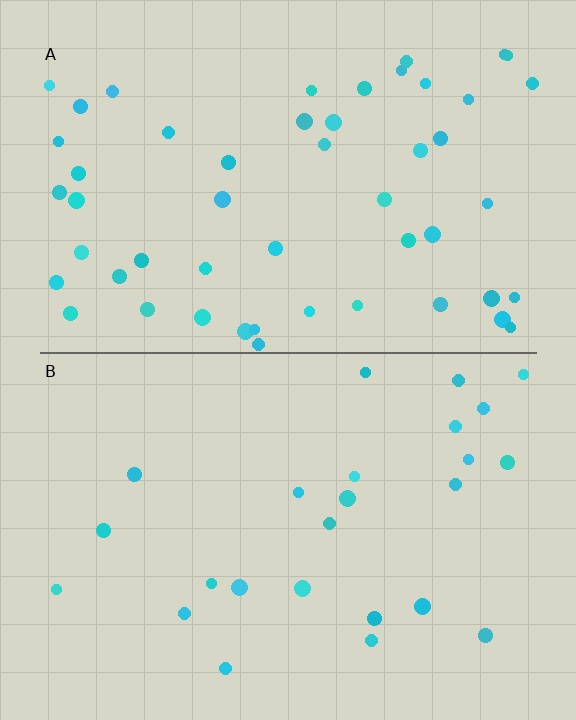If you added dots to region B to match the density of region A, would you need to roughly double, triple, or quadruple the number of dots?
Approximately double.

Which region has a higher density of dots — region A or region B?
A (the top).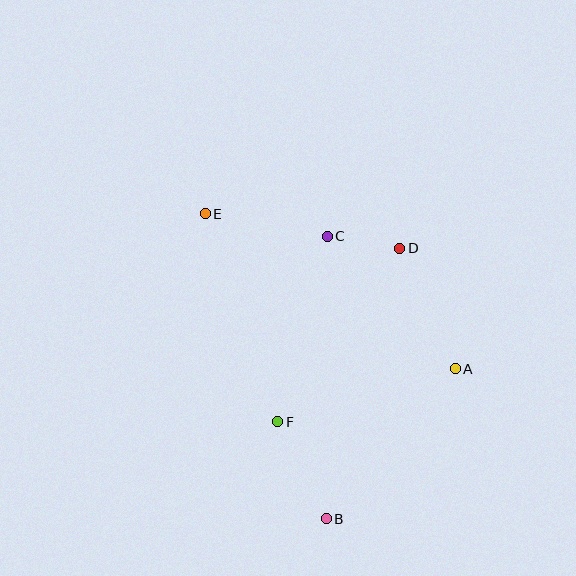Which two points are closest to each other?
Points C and D are closest to each other.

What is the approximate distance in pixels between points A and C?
The distance between A and C is approximately 185 pixels.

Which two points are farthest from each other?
Points B and E are farthest from each other.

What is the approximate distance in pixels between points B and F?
The distance between B and F is approximately 108 pixels.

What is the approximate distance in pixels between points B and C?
The distance between B and C is approximately 283 pixels.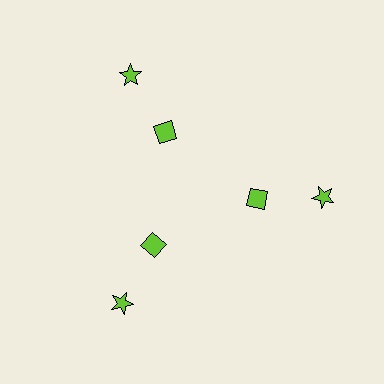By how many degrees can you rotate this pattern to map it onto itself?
The pattern maps onto itself every 120 degrees of rotation.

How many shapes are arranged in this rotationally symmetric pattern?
There are 6 shapes, arranged in 3 groups of 2.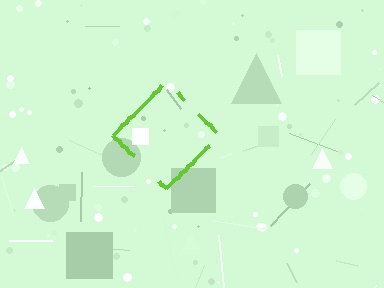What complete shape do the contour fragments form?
The contour fragments form a diamond.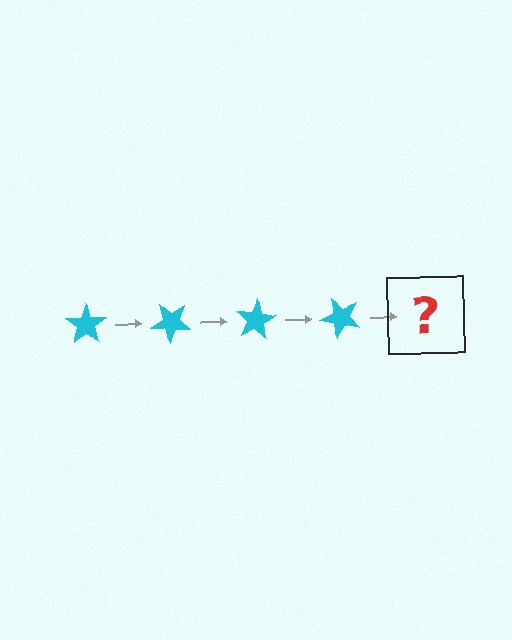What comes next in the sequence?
The next element should be a cyan star rotated 160 degrees.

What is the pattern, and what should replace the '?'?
The pattern is that the star rotates 40 degrees each step. The '?' should be a cyan star rotated 160 degrees.